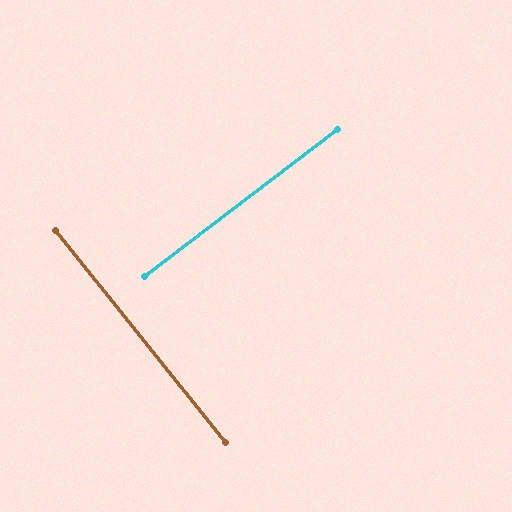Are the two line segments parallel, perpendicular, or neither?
Perpendicular — they meet at approximately 89°.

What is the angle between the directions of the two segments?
Approximately 89 degrees.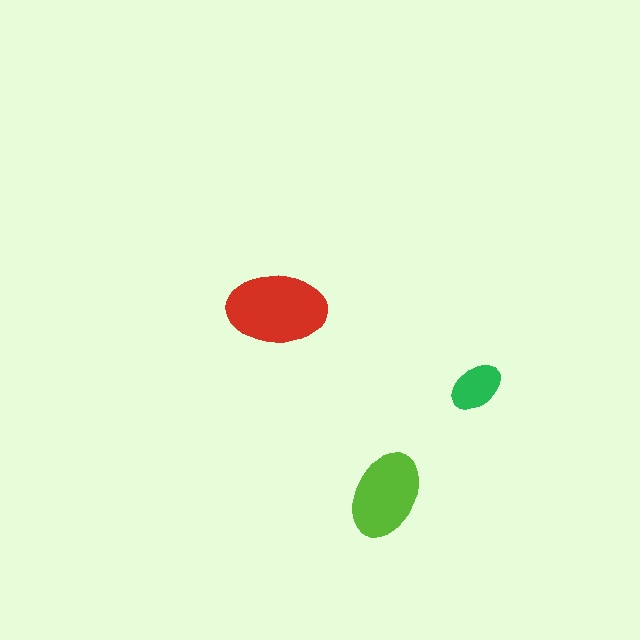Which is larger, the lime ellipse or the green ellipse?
The lime one.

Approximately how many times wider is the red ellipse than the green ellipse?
About 2 times wider.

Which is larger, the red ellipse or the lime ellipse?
The red one.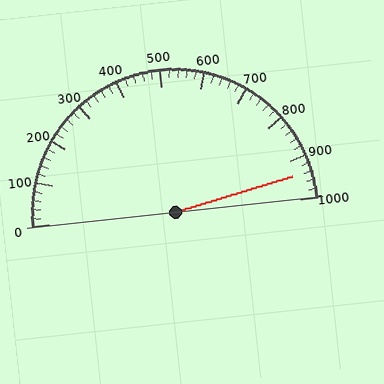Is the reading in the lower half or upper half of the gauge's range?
The reading is in the upper half of the range (0 to 1000).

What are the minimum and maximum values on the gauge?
The gauge ranges from 0 to 1000.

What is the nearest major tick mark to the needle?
The nearest major tick mark is 900.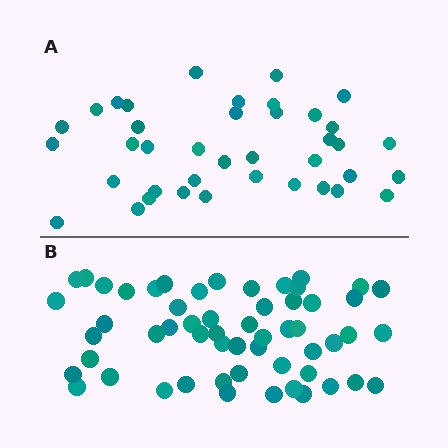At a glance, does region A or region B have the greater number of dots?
Region B (the bottom region) has more dots.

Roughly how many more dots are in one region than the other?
Region B has approximately 15 more dots than region A.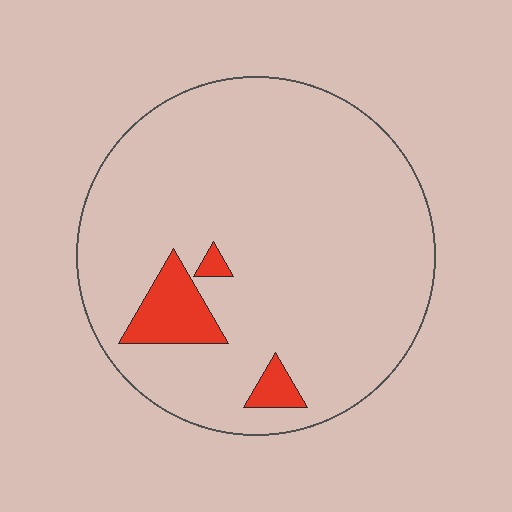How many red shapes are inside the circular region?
3.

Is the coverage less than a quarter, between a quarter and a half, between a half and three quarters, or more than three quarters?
Less than a quarter.